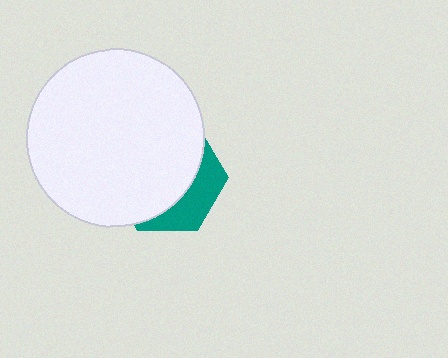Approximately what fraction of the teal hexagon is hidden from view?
Roughly 70% of the teal hexagon is hidden behind the white circle.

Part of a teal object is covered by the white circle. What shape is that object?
It is a hexagon.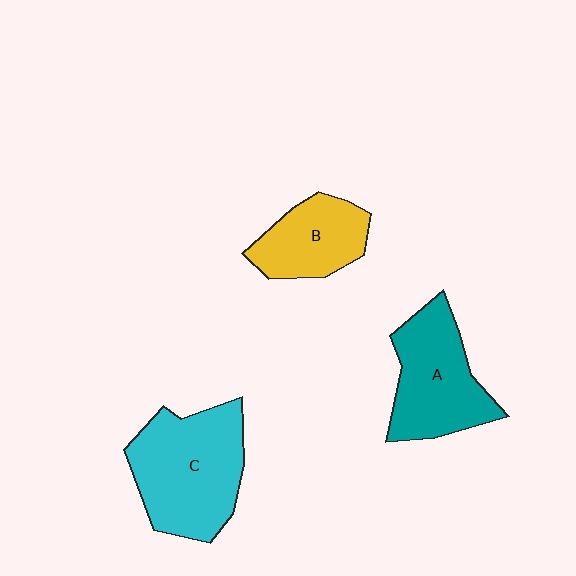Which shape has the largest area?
Shape C (cyan).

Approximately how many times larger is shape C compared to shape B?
Approximately 1.7 times.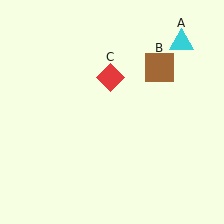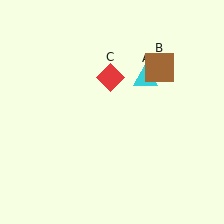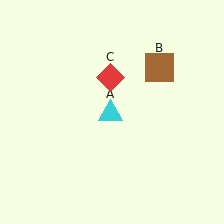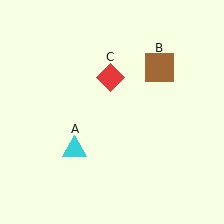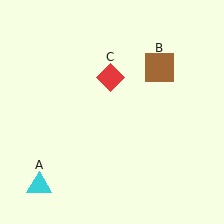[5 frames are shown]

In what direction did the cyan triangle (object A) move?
The cyan triangle (object A) moved down and to the left.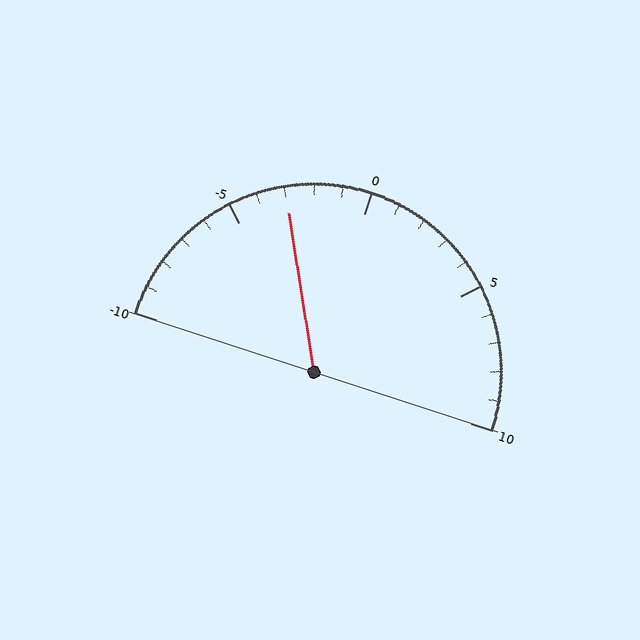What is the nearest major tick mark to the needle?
The nearest major tick mark is -5.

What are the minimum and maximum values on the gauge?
The gauge ranges from -10 to 10.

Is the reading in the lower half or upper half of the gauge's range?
The reading is in the lower half of the range (-10 to 10).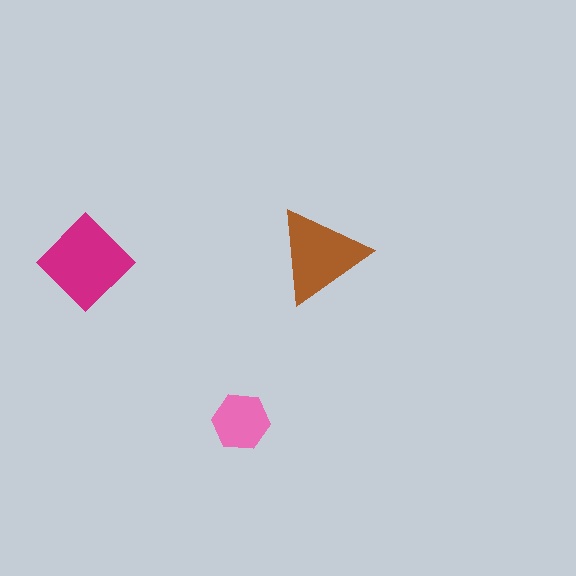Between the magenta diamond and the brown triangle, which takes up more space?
The magenta diamond.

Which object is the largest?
The magenta diamond.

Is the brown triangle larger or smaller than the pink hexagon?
Larger.